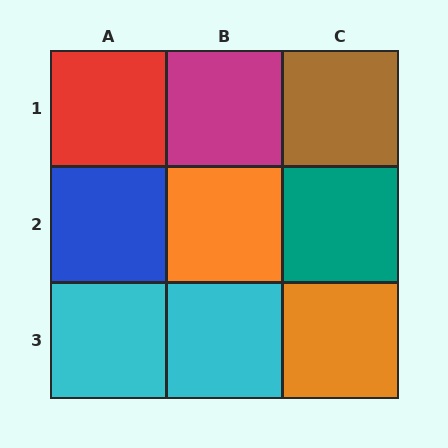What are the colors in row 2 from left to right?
Blue, orange, teal.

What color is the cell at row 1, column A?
Red.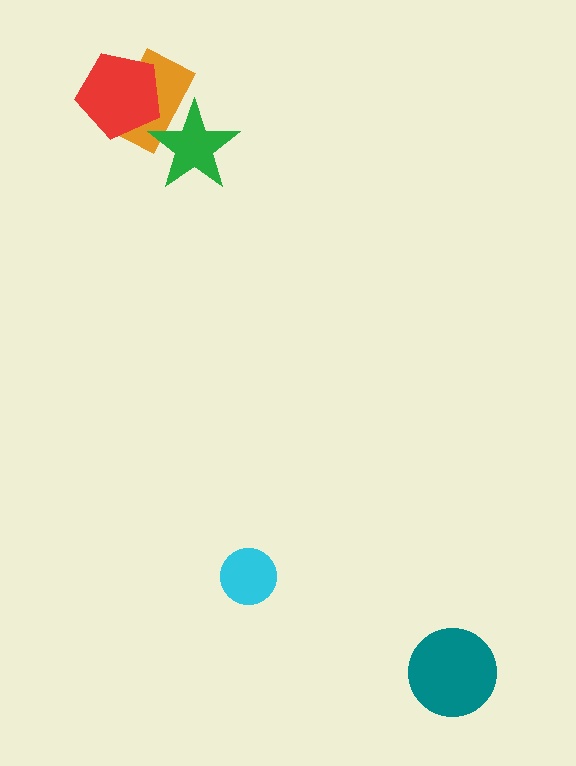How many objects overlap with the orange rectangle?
2 objects overlap with the orange rectangle.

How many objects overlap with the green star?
1 object overlaps with the green star.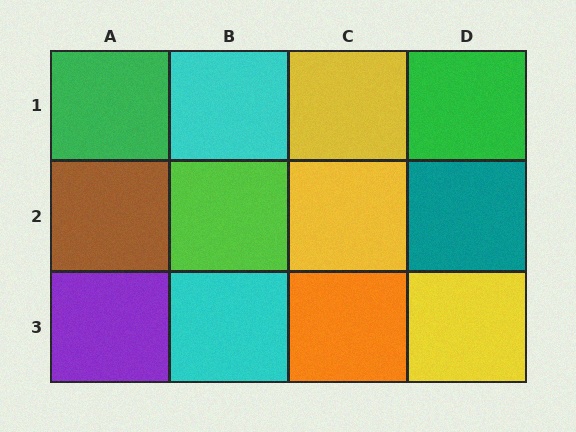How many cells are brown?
1 cell is brown.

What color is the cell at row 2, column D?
Teal.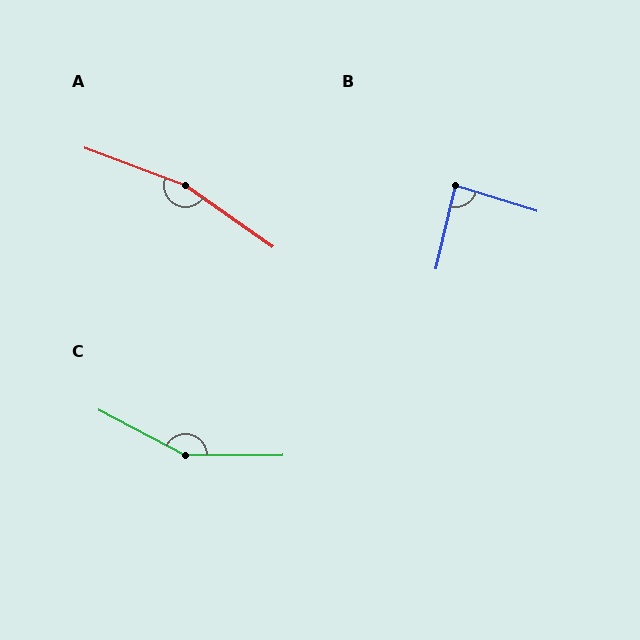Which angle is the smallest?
B, at approximately 86 degrees.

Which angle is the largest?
A, at approximately 166 degrees.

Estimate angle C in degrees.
Approximately 152 degrees.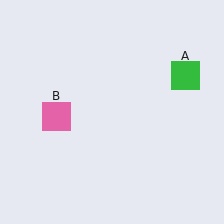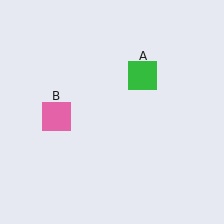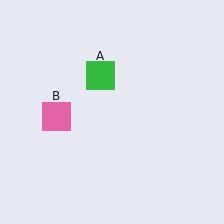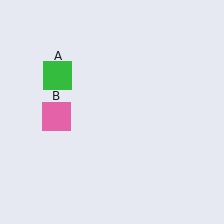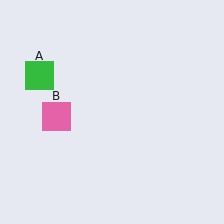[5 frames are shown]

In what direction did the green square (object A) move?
The green square (object A) moved left.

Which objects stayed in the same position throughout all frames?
Pink square (object B) remained stationary.